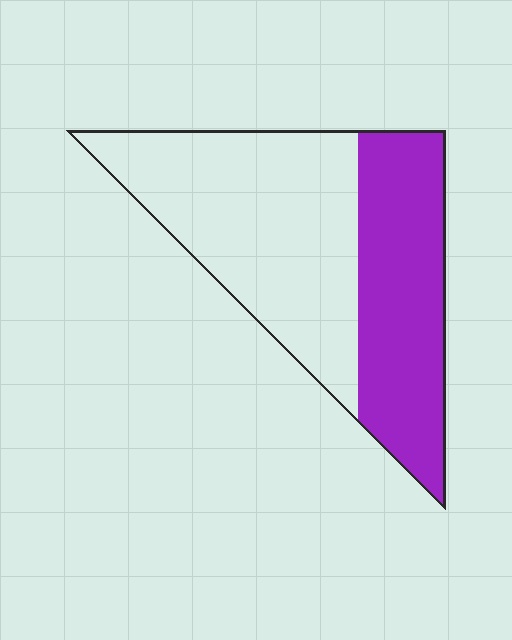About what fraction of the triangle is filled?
About two fifths (2/5).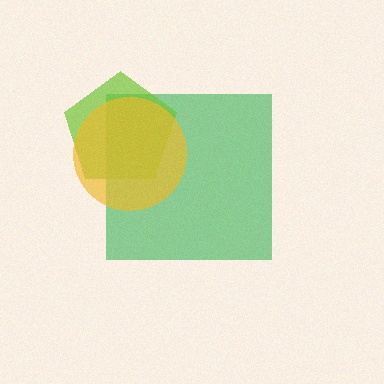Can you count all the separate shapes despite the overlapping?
Yes, there are 3 separate shapes.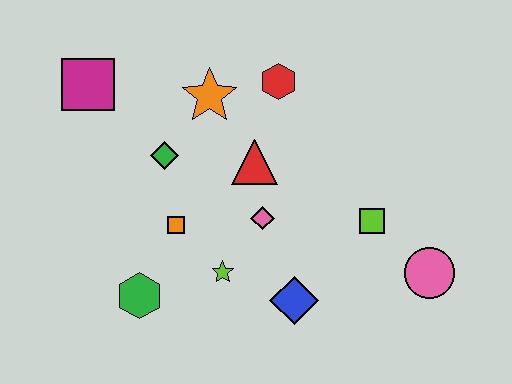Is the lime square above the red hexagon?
No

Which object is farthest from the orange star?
The pink circle is farthest from the orange star.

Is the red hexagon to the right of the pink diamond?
Yes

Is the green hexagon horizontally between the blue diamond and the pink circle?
No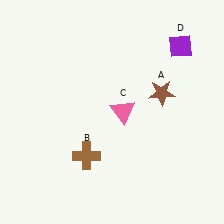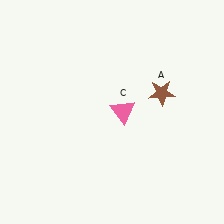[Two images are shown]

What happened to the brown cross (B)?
The brown cross (B) was removed in Image 2. It was in the bottom-left area of Image 1.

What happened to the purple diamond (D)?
The purple diamond (D) was removed in Image 2. It was in the top-right area of Image 1.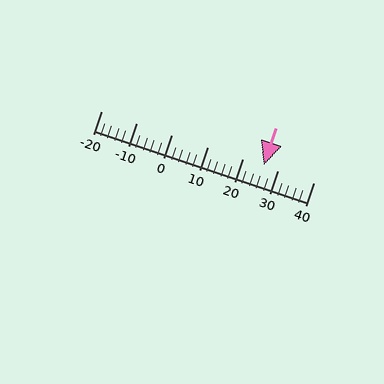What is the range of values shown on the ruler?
The ruler shows values from -20 to 40.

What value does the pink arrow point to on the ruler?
The pink arrow points to approximately 26.